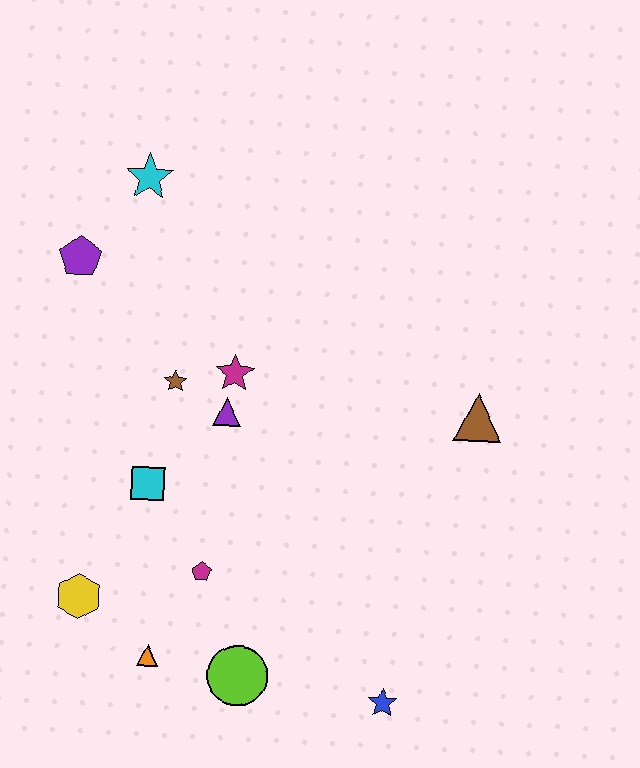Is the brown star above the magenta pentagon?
Yes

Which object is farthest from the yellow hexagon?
The brown triangle is farthest from the yellow hexagon.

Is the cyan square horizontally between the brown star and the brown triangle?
No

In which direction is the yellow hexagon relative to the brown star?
The yellow hexagon is below the brown star.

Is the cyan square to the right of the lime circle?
No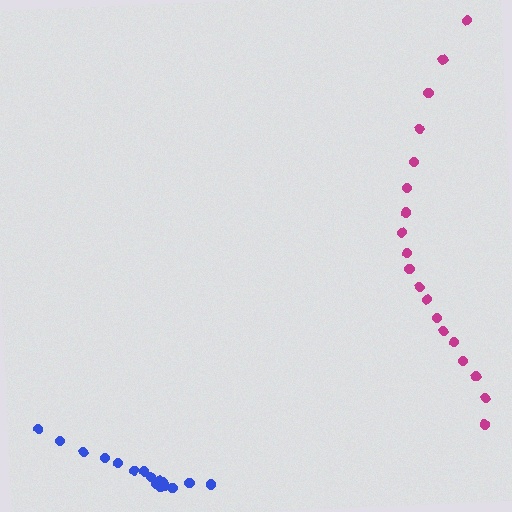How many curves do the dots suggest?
There are 2 distinct paths.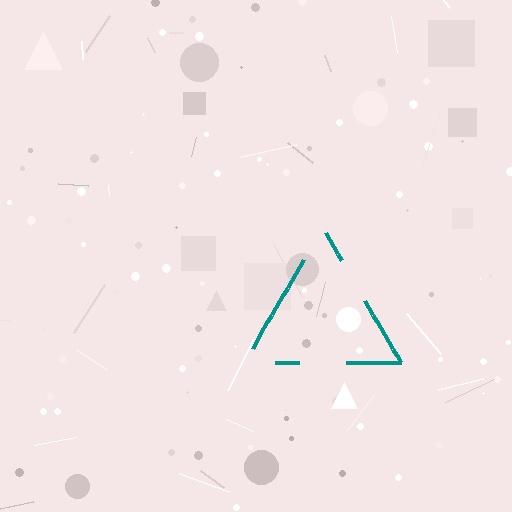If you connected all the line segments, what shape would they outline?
They would outline a triangle.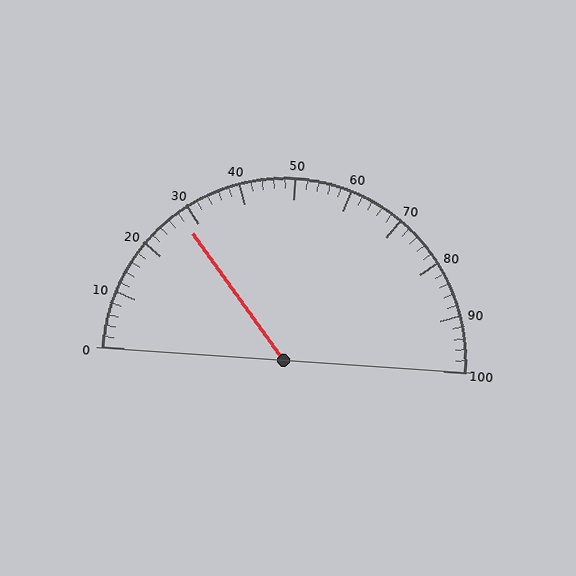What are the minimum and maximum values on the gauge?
The gauge ranges from 0 to 100.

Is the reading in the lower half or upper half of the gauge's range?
The reading is in the lower half of the range (0 to 100).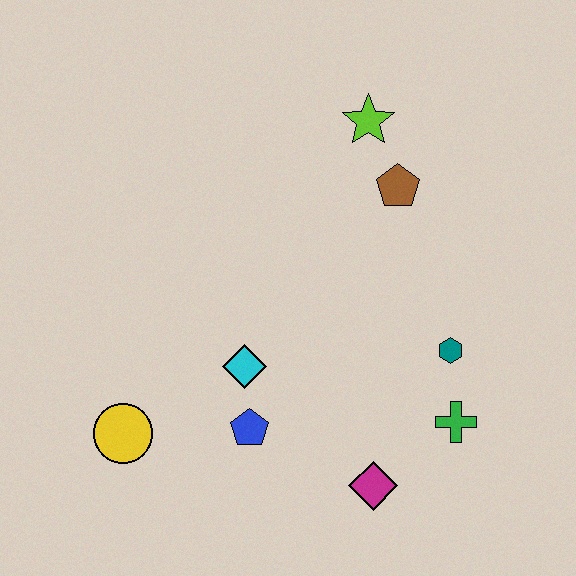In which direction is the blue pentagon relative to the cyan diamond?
The blue pentagon is below the cyan diamond.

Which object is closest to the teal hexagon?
The green cross is closest to the teal hexagon.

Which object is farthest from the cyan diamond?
The lime star is farthest from the cyan diamond.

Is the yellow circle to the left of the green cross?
Yes